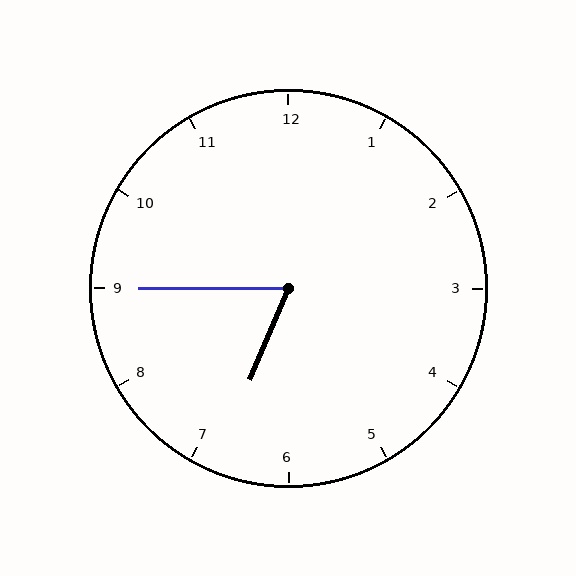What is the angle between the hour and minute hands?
Approximately 68 degrees.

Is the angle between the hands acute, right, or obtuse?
It is acute.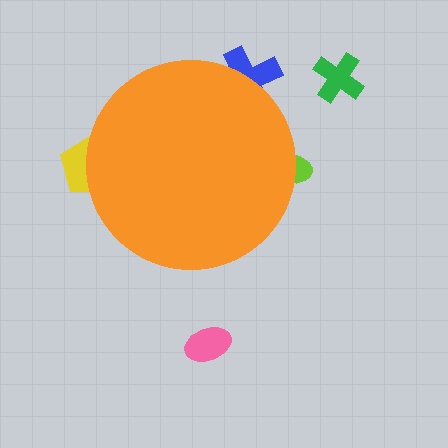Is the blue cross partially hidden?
Yes, the blue cross is partially hidden behind the orange circle.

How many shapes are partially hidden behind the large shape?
3 shapes are partially hidden.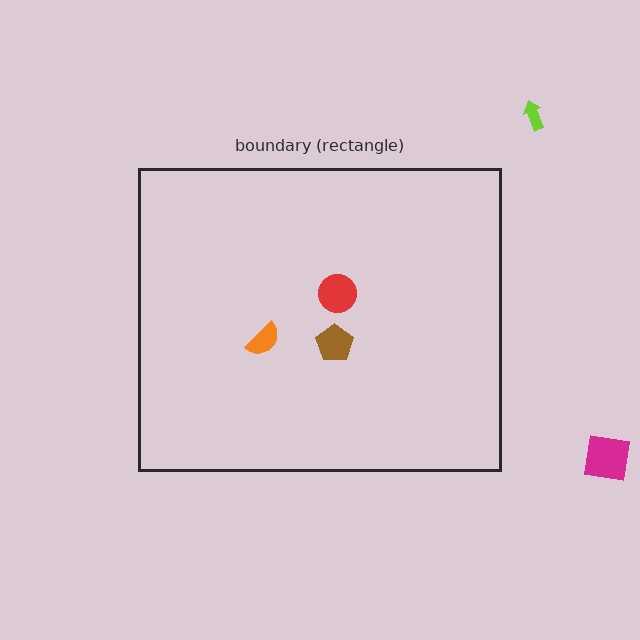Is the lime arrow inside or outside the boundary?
Outside.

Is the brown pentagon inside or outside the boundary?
Inside.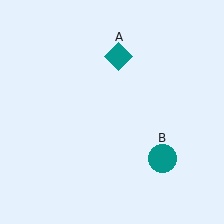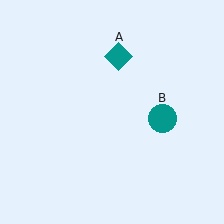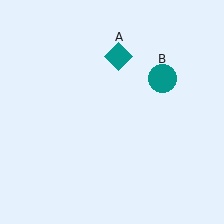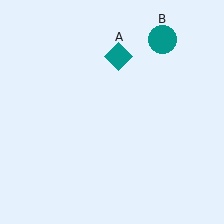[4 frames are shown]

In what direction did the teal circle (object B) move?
The teal circle (object B) moved up.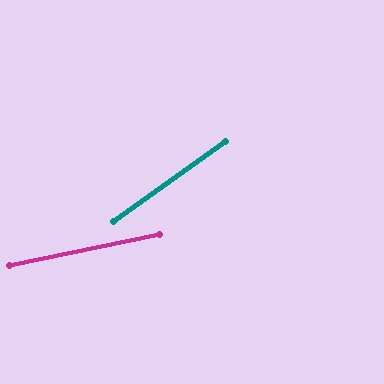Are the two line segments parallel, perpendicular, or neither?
Neither parallel nor perpendicular — they differ by about 24°.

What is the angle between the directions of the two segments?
Approximately 24 degrees.